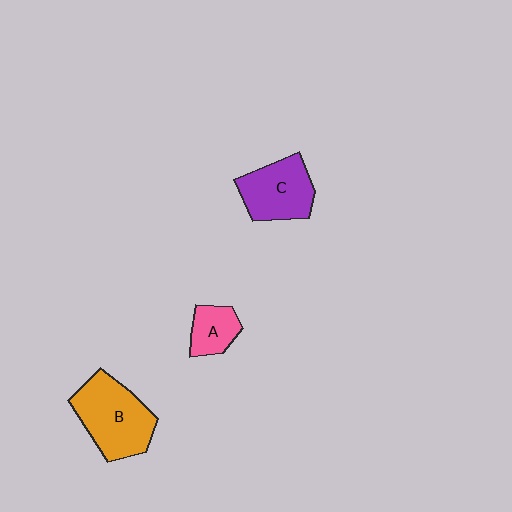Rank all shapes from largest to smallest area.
From largest to smallest: B (orange), C (purple), A (pink).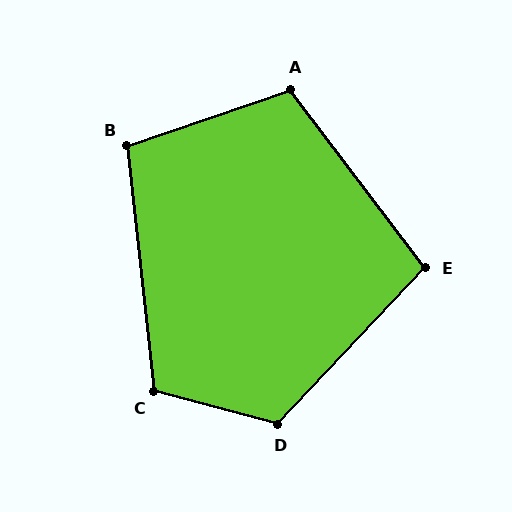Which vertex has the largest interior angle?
D, at approximately 118 degrees.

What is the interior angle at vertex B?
Approximately 103 degrees (obtuse).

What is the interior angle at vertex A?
Approximately 108 degrees (obtuse).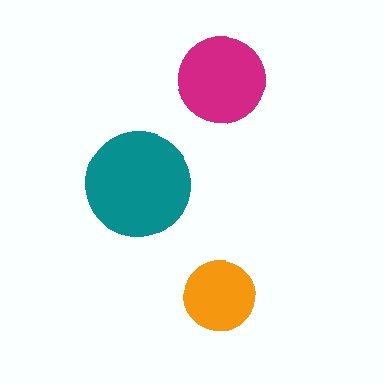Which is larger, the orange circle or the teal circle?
The teal one.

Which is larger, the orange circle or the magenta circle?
The magenta one.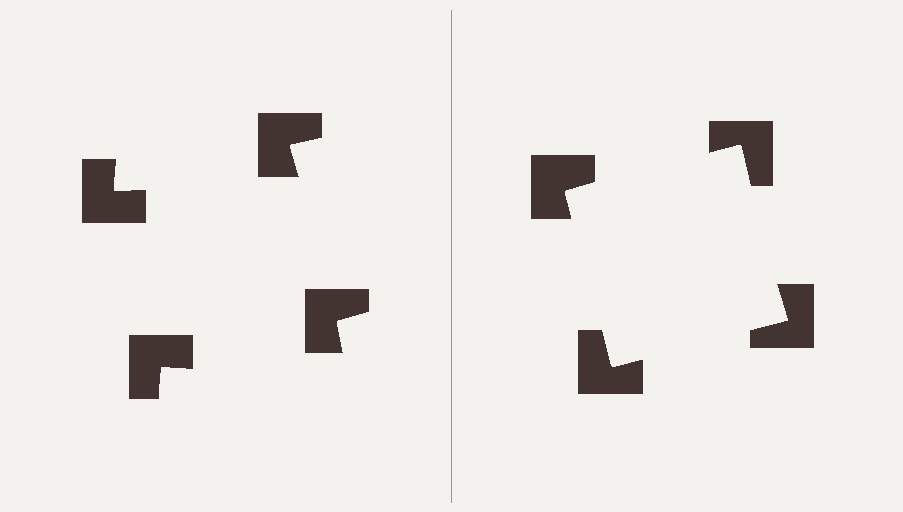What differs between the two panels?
The notched squares are positioned identically on both sides; only the wedge orientations differ. On the right they align to a square; on the left they are misaligned.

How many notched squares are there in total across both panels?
8 — 4 on each side.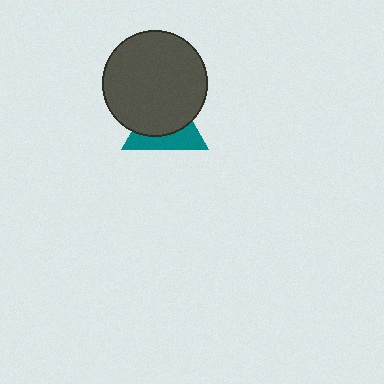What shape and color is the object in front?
The object in front is a dark gray circle.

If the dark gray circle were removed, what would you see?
You would see the complete teal triangle.